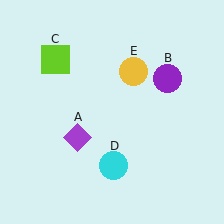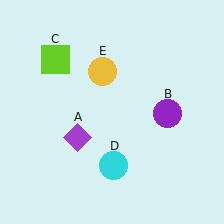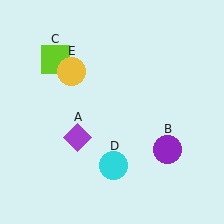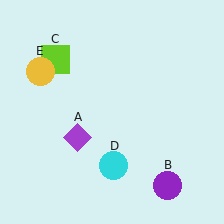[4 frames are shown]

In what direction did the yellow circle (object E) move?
The yellow circle (object E) moved left.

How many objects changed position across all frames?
2 objects changed position: purple circle (object B), yellow circle (object E).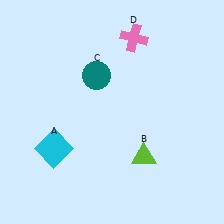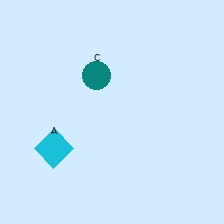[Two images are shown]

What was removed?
The lime triangle (B), the pink cross (D) were removed in Image 2.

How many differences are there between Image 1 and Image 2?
There are 2 differences between the two images.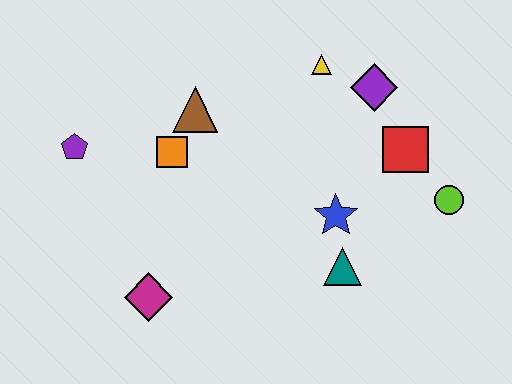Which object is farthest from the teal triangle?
The purple pentagon is farthest from the teal triangle.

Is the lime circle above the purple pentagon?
No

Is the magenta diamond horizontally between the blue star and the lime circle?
No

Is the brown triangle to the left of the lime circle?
Yes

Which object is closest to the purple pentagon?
The orange square is closest to the purple pentagon.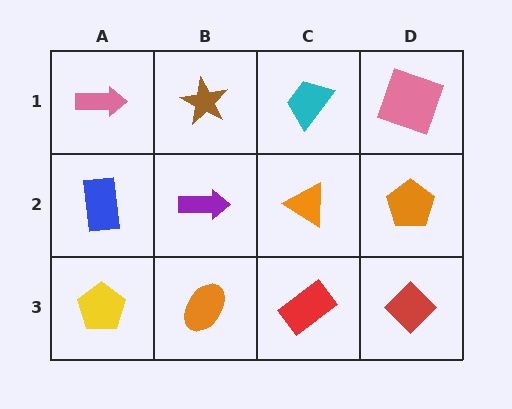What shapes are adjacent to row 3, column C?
An orange triangle (row 2, column C), an orange ellipse (row 3, column B), a red diamond (row 3, column D).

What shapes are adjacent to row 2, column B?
A brown star (row 1, column B), an orange ellipse (row 3, column B), a blue rectangle (row 2, column A), an orange triangle (row 2, column C).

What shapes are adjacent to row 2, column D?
A pink square (row 1, column D), a red diamond (row 3, column D), an orange triangle (row 2, column C).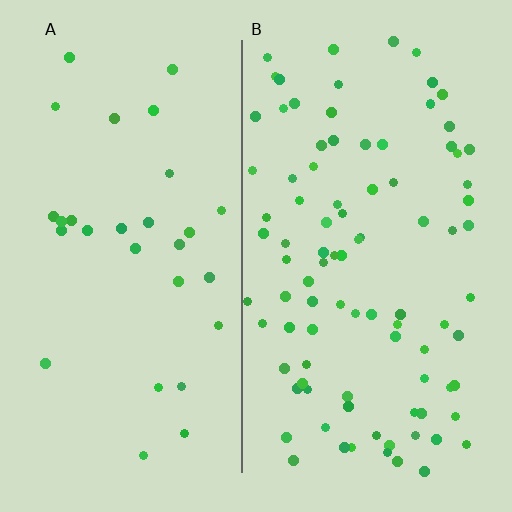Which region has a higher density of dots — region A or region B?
B (the right).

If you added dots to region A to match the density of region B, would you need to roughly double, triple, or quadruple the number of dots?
Approximately triple.